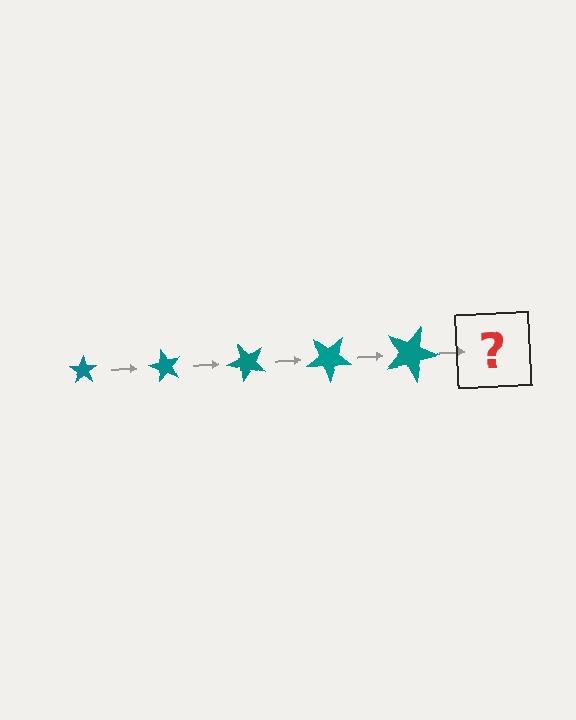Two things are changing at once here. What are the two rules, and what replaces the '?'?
The two rules are that the star grows larger each step and it rotates 60 degrees each step. The '?' should be a star, larger than the previous one and rotated 300 degrees from the start.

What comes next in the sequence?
The next element should be a star, larger than the previous one and rotated 300 degrees from the start.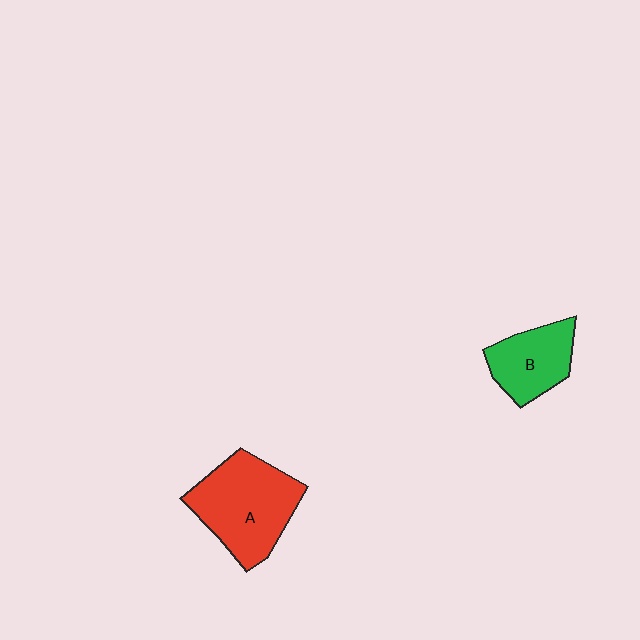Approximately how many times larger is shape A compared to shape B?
Approximately 1.6 times.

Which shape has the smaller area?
Shape B (green).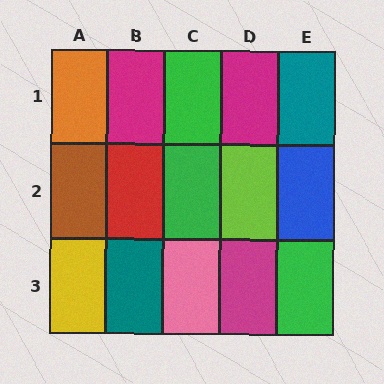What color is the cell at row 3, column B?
Teal.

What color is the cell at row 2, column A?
Brown.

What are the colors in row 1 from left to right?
Orange, magenta, green, magenta, teal.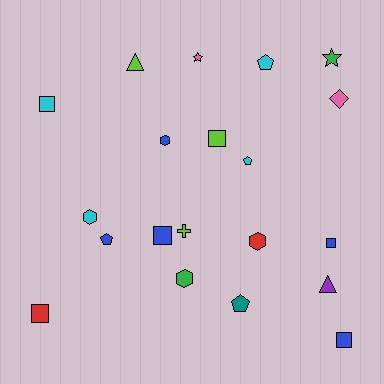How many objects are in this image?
There are 20 objects.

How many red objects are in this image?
There are 2 red objects.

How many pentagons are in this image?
There are 4 pentagons.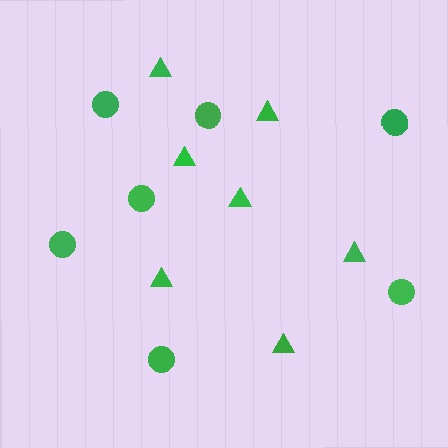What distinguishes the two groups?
There are 2 groups: one group of triangles (7) and one group of circles (7).